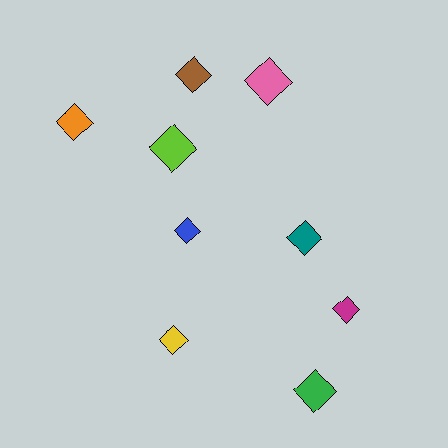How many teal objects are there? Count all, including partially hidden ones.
There is 1 teal object.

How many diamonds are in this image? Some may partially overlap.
There are 9 diamonds.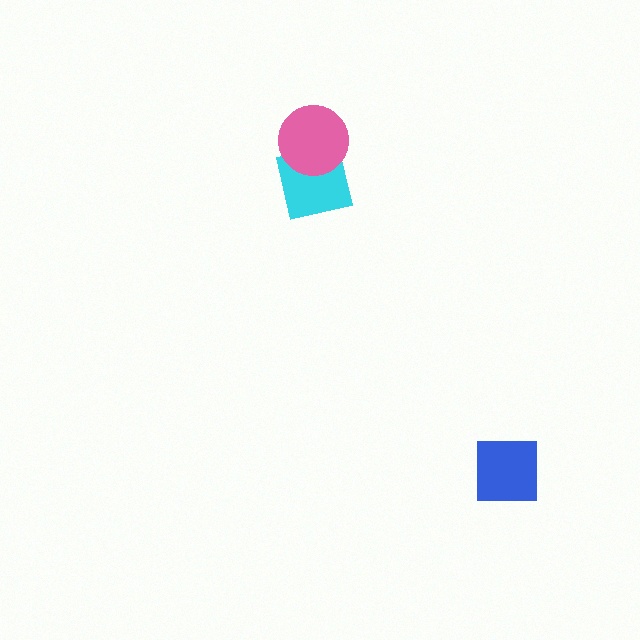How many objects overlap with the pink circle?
1 object overlaps with the pink circle.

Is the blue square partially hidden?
No, no other shape covers it.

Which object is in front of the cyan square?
The pink circle is in front of the cyan square.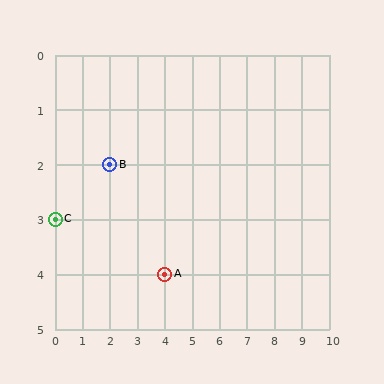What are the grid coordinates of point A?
Point A is at grid coordinates (4, 4).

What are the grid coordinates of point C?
Point C is at grid coordinates (0, 3).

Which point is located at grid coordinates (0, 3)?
Point C is at (0, 3).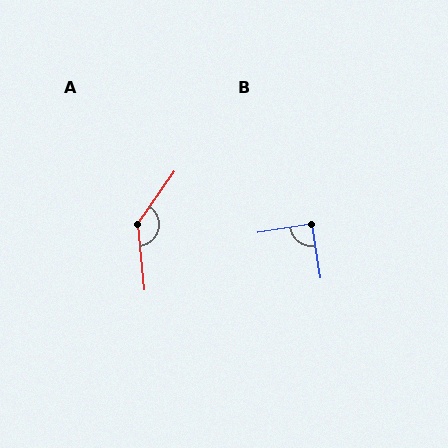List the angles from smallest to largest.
B (90°), A (139°).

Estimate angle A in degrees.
Approximately 139 degrees.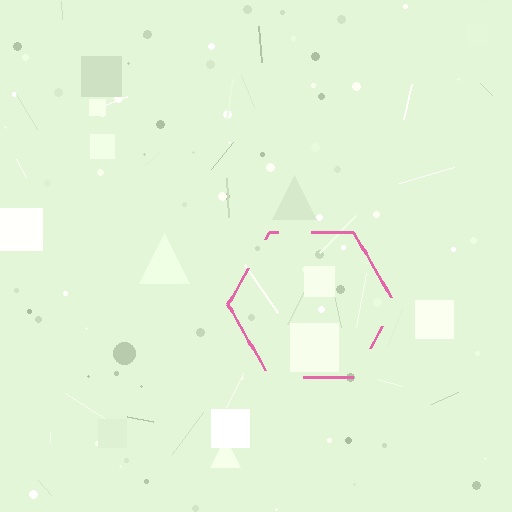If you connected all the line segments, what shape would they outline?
They would outline a hexagon.